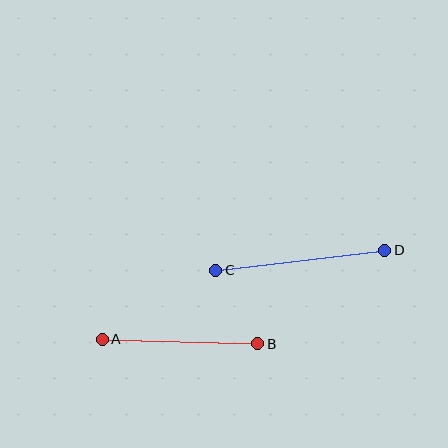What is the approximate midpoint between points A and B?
The midpoint is at approximately (180, 342) pixels.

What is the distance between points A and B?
The distance is approximately 156 pixels.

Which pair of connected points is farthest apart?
Points C and D are farthest apart.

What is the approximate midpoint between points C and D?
The midpoint is at approximately (300, 260) pixels.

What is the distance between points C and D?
The distance is approximately 170 pixels.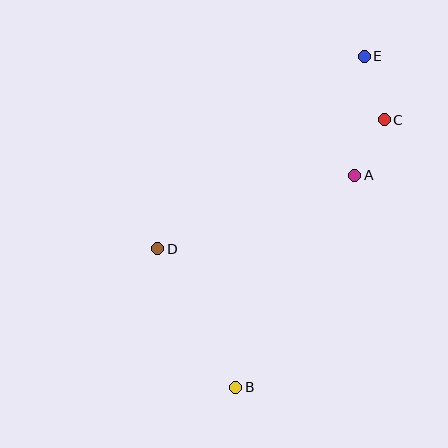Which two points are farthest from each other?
Points B and E are farthest from each other.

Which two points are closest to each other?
Points A and C are closest to each other.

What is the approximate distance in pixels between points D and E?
The distance between D and E is approximately 282 pixels.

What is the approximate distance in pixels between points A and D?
The distance between A and D is approximately 210 pixels.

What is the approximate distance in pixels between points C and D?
The distance between C and D is approximately 261 pixels.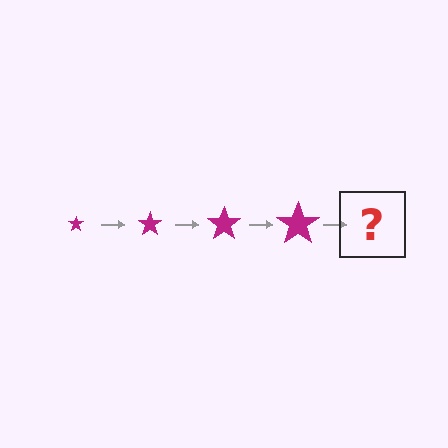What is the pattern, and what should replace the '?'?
The pattern is that the star gets progressively larger each step. The '?' should be a magenta star, larger than the previous one.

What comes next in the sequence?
The next element should be a magenta star, larger than the previous one.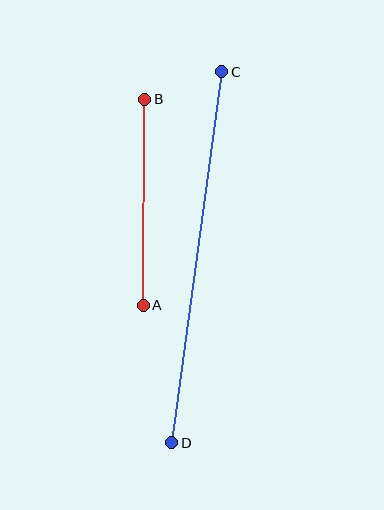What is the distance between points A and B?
The distance is approximately 206 pixels.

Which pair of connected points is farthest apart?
Points C and D are farthest apart.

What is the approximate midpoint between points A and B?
The midpoint is at approximately (144, 202) pixels.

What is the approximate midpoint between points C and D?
The midpoint is at approximately (197, 257) pixels.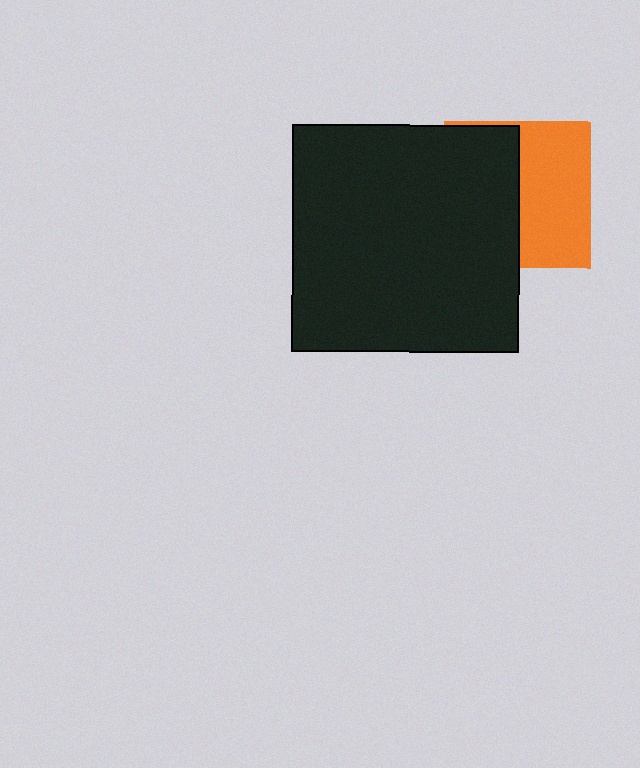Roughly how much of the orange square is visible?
About half of it is visible (roughly 49%).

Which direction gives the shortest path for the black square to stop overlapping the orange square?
Moving left gives the shortest separation.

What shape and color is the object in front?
The object in front is a black square.